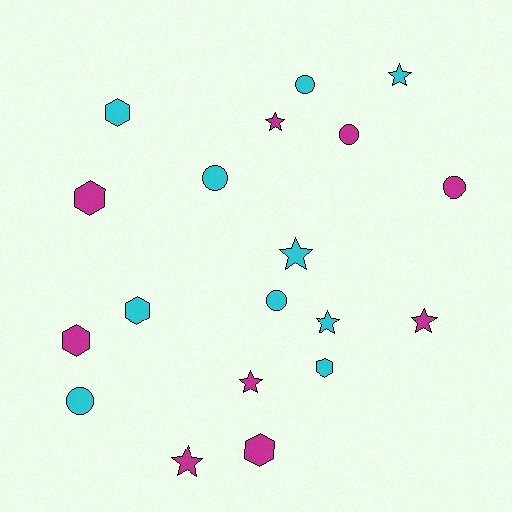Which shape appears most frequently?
Star, with 7 objects.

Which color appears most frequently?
Cyan, with 10 objects.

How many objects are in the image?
There are 19 objects.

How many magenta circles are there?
There are 2 magenta circles.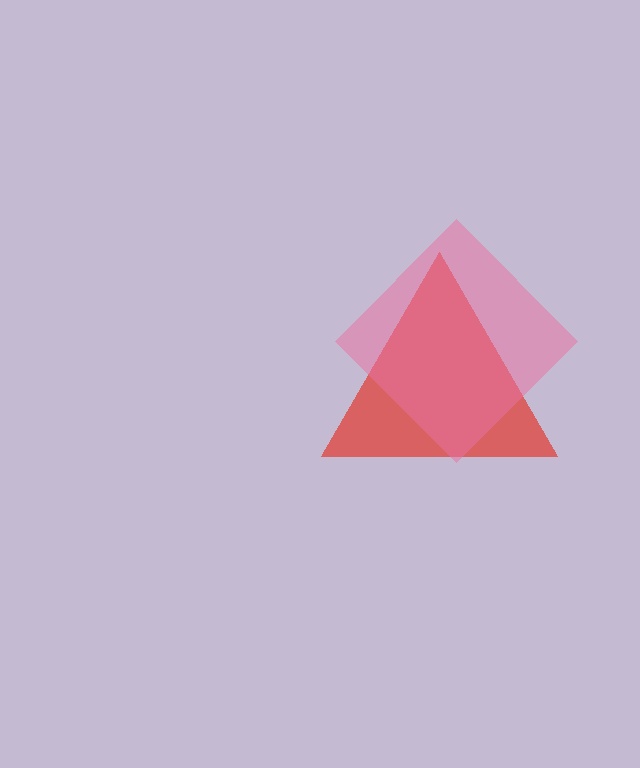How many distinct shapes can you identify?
There are 2 distinct shapes: a red triangle, a pink diamond.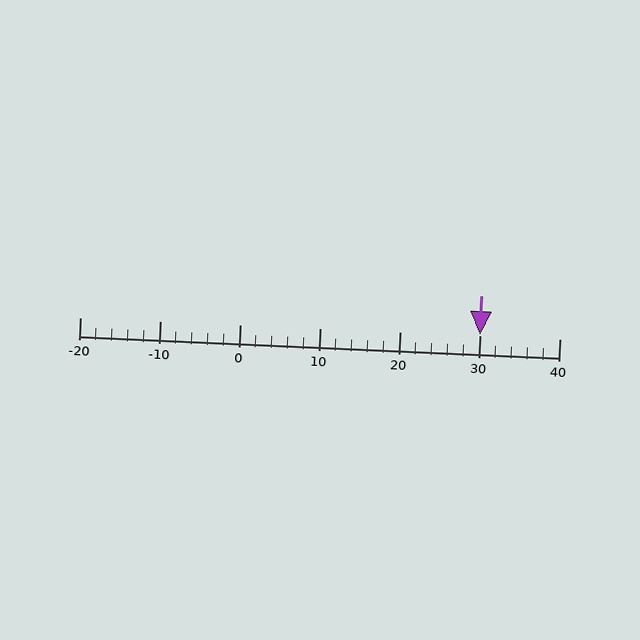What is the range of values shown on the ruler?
The ruler shows values from -20 to 40.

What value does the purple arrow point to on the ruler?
The purple arrow points to approximately 30.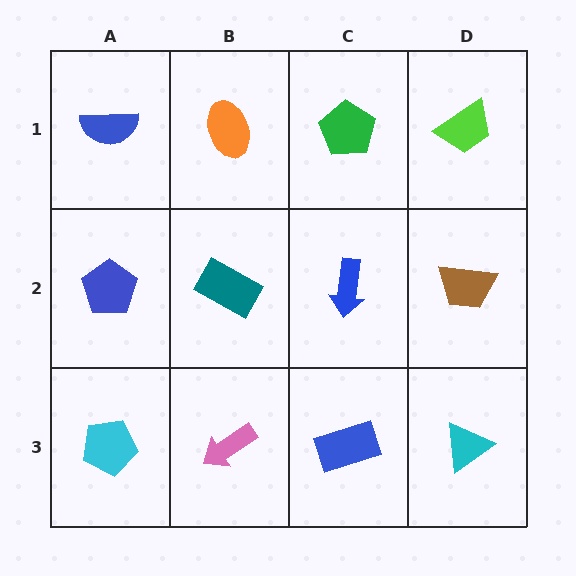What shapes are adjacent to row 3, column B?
A teal rectangle (row 2, column B), a cyan pentagon (row 3, column A), a blue rectangle (row 3, column C).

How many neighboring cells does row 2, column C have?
4.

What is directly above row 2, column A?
A blue semicircle.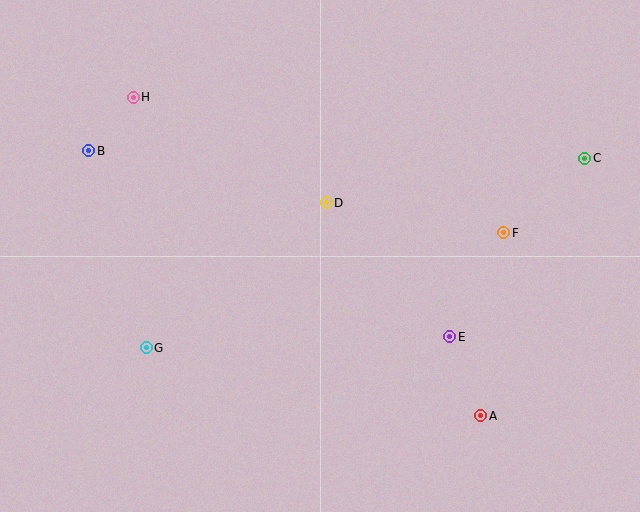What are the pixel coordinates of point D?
Point D is at (326, 203).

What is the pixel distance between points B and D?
The distance between B and D is 243 pixels.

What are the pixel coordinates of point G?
Point G is at (146, 348).